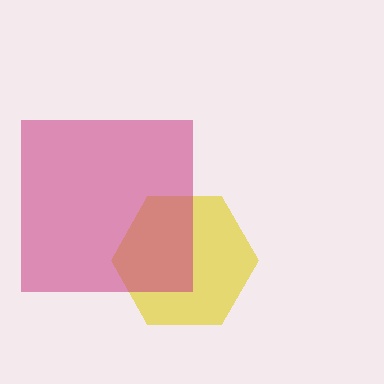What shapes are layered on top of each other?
The layered shapes are: a yellow hexagon, a magenta square.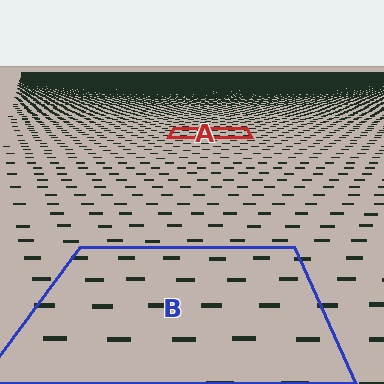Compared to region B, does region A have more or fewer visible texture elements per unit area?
Region A has more texture elements per unit area — they are packed more densely because it is farther away.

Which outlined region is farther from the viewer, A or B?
Region A is farther from the viewer — the texture elements inside it appear smaller and more densely packed.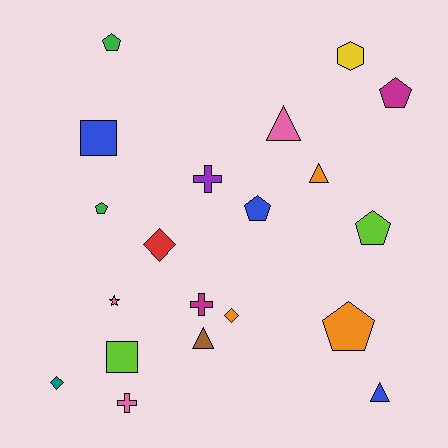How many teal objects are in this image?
There is 1 teal object.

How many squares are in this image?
There are 2 squares.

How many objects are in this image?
There are 20 objects.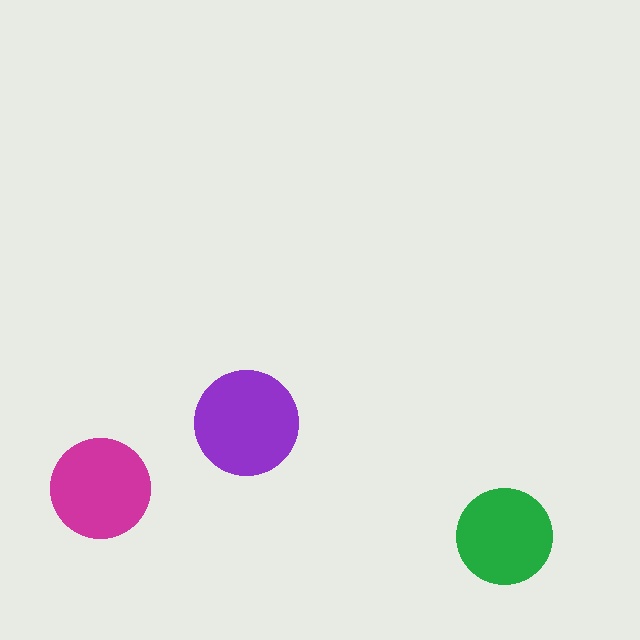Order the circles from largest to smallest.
the purple one, the magenta one, the green one.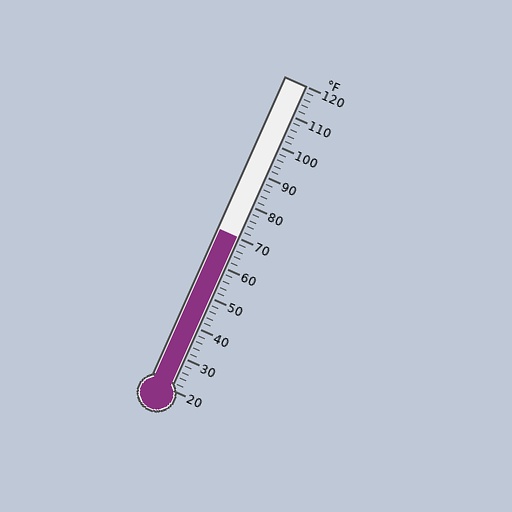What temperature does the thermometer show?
The thermometer shows approximately 70°F.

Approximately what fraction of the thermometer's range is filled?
The thermometer is filled to approximately 50% of its range.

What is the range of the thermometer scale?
The thermometer scale ranges from 20°F to 120°F.